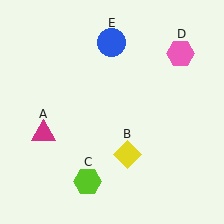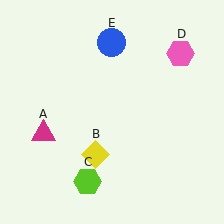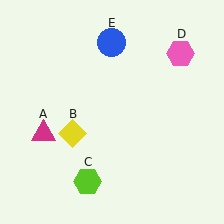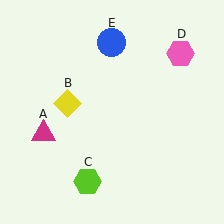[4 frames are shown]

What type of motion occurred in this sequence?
The yellow diamond (object B) rotated clockwise around the center of the scene.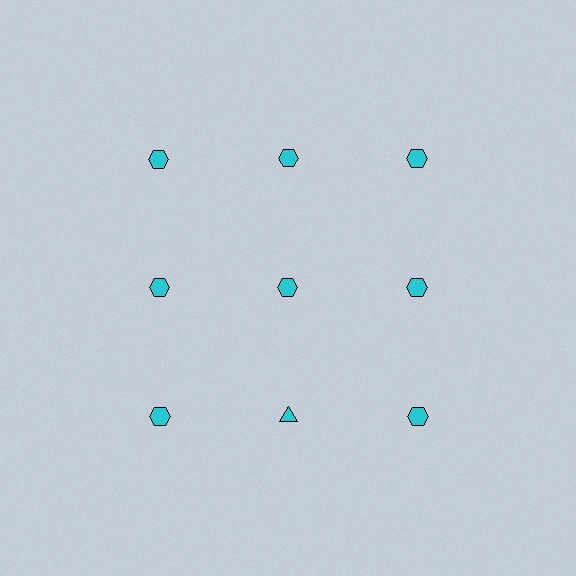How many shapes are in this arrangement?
There are 9 shapes arranged in a grid pattern.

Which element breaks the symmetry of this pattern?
The cyan triangle in the third row, second from left column breaks the symmetry. All other shapes are cyan hexagons.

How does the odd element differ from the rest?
It has a different shape: triangle instead of hexagon.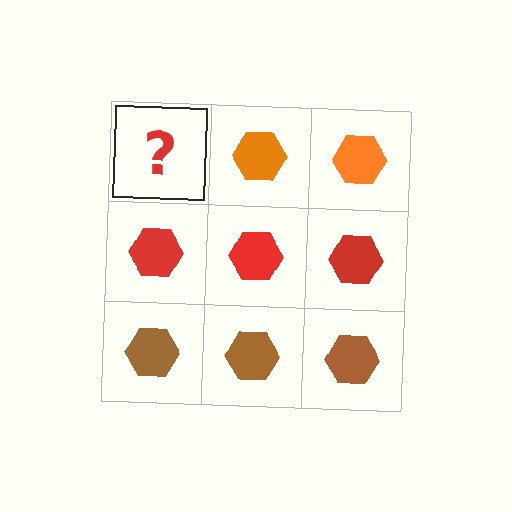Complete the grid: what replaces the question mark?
The question mark should be replaced with an orange hexagon.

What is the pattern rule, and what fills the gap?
The rule is that each row has a consistent color. The gap should be filled with an orange hexagon.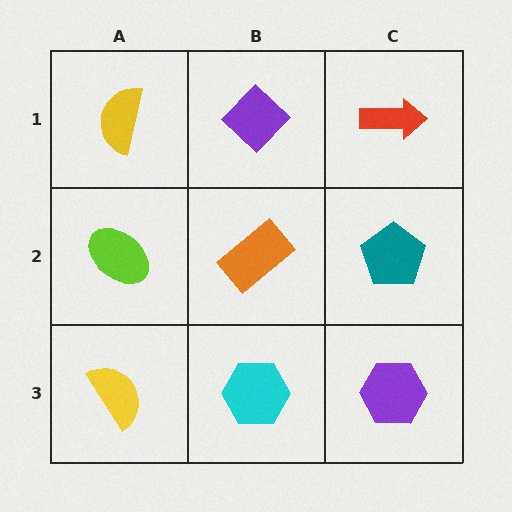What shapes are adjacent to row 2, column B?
A purple diamond (row 1, column B), a cyan hexagon (row 3, column B), a lime ellipse (row 2, column A), a teal pentagon (row 2, column C).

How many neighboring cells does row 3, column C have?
2.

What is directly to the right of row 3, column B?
A purple hexagon.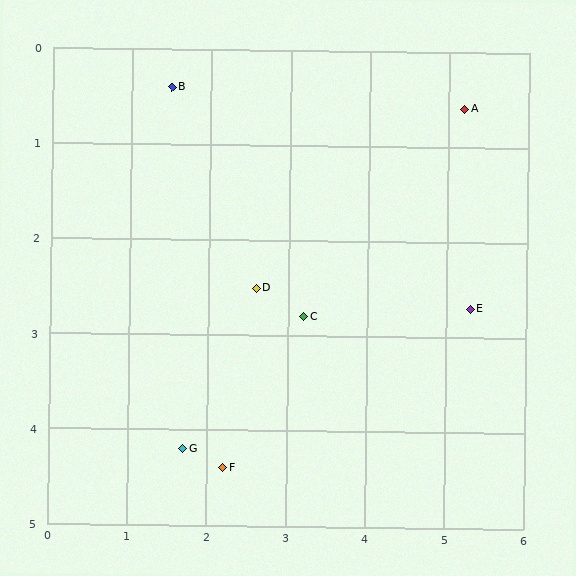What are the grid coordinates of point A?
Point A is at approximately (5.2, 0.6).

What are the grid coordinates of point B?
Point B is at approximately (1.5, 0.4).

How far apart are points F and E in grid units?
Points F and E are about 3.5 grid units apart.